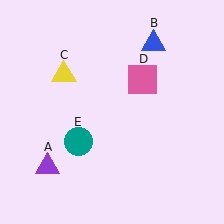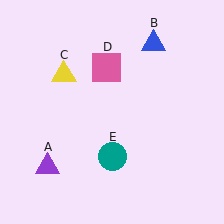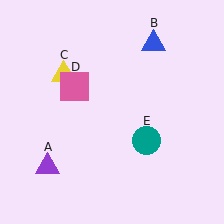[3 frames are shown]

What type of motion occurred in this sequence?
The pink square (object D), teal circle (object E) rotated counterclockwise around the center of the scene.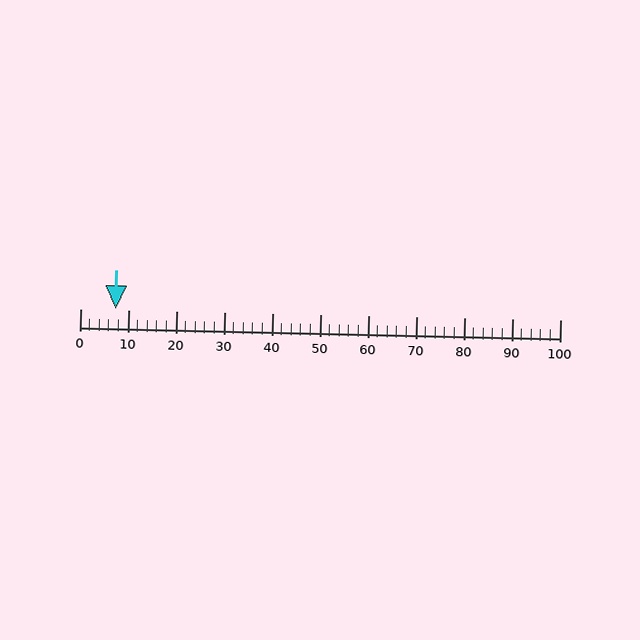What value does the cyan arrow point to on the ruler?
The cyan arrow points to approximately 7.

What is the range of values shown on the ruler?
The ruler shows values from 0 to 100.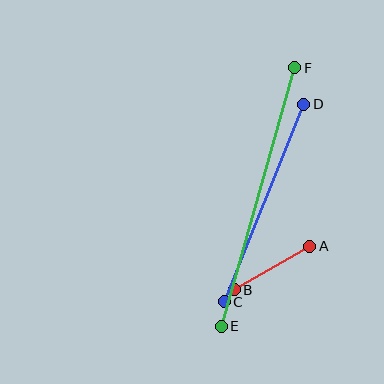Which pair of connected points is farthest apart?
Points E and F are farthest apart.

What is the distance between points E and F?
The distance is approximately 269 pixels.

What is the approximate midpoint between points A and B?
The midpoint is at approximately (272, 268) pixels.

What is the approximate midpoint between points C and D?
The midpoint is at approximately (264, 203) pixels.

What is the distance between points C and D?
The distance is approximately 213 pixels.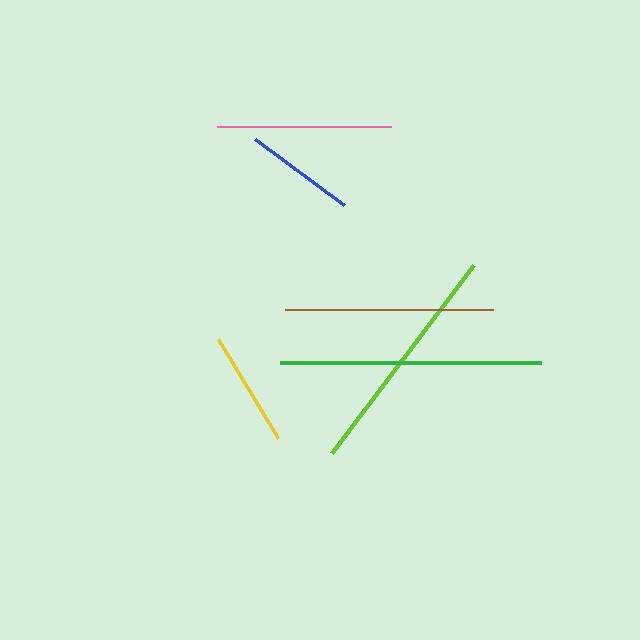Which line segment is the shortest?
The blue line is the shortest at approximately 110 pixels.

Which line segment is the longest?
The green line is the longest at approximately 262 pixels.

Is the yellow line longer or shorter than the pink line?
The pink line is longer than the yellow line.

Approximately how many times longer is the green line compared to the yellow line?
The green line is approximately 2.3 times the length of the yellow line.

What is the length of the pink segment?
The pink segment is approximately 174 pixels long.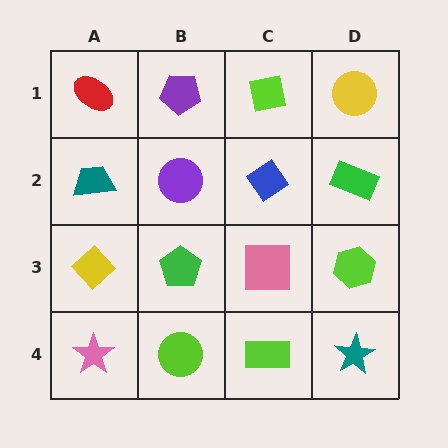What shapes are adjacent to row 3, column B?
A purple circle (row 2, column B), a lime circle (row 4, column B), a yellow diamond (row 3, column A), a pink square (row 3, column C).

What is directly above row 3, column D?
A green rectangle.